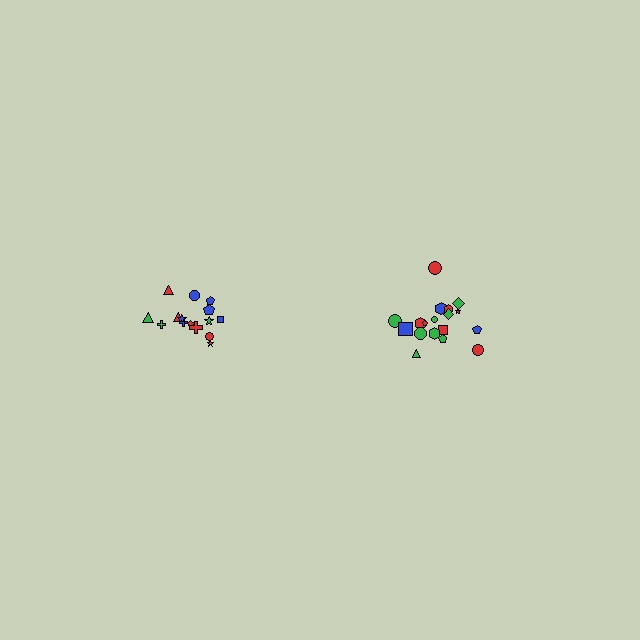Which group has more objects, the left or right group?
The right group.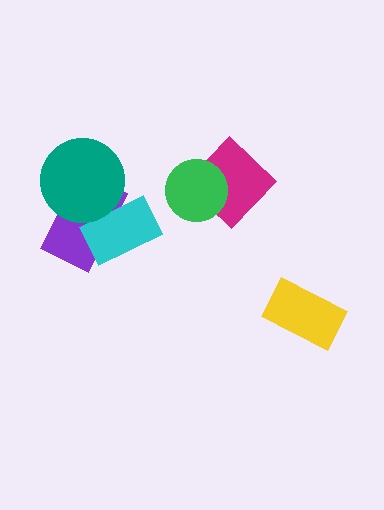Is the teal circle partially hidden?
No, no other shape covers it.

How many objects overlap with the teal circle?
2 objects overlap with the teal circle.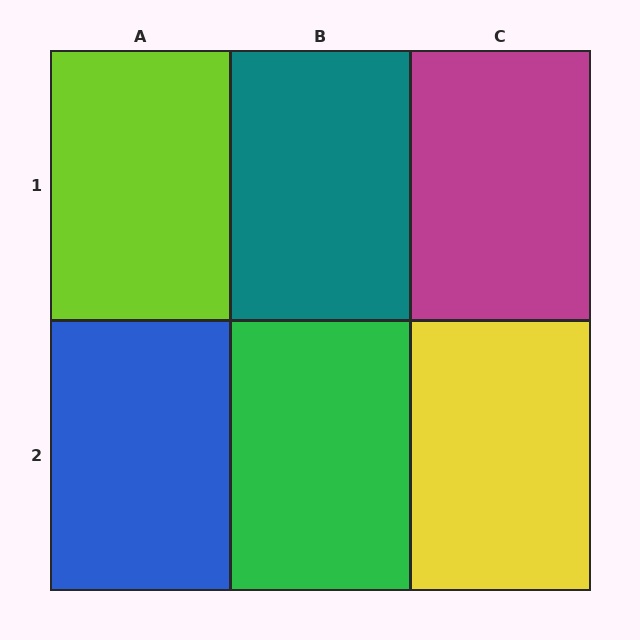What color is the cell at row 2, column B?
Green.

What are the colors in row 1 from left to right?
Lime, teal, magenta.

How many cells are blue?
1 cell is blue.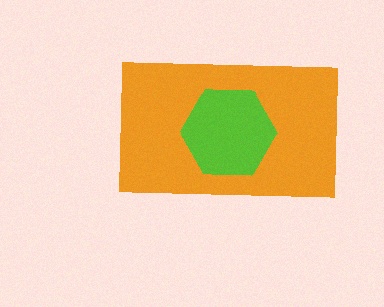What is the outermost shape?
The orange rectangle.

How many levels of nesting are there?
2.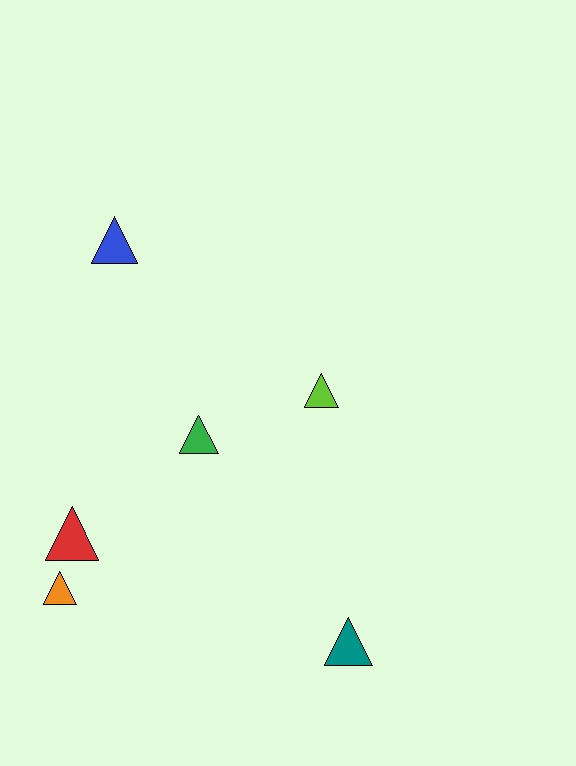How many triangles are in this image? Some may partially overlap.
There are 6 triangles.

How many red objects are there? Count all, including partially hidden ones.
There is 1 red object.